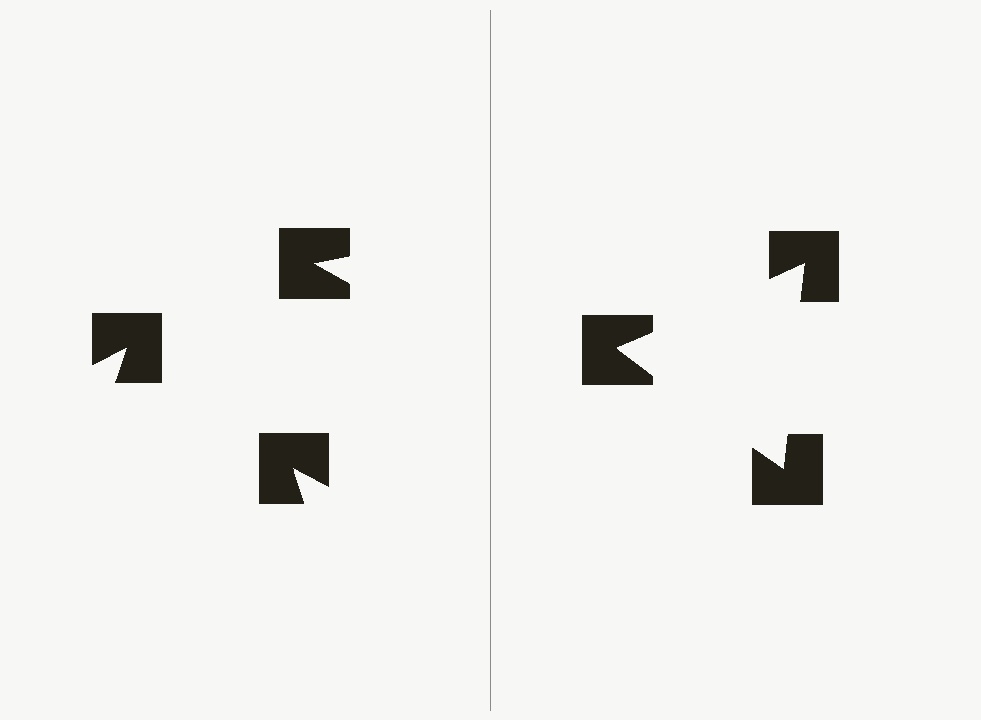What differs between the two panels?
The notched squares are positioned identically on both sides; only the wedge orientations differ. On the right they align to a triangle; on the left they are misaligned.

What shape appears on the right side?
An illusory triangle.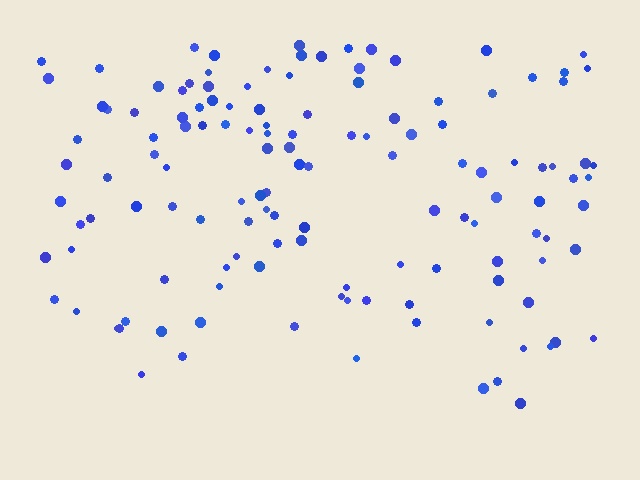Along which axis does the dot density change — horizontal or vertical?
Vertical.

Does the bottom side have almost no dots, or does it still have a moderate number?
Still a moderate number, just noticeably fewer than the top.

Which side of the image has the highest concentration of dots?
The top.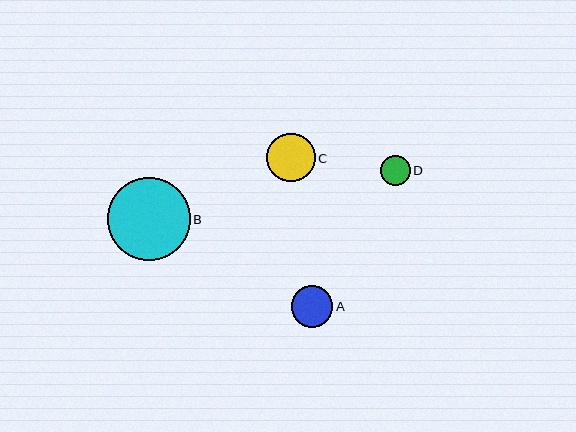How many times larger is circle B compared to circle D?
Circle B is approximately 2.8 times the size of circle D.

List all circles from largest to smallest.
From largest to smallest: B, C, A, D.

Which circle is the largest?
Circle B is the largest with a size of approximately 83 pixels.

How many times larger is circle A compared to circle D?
Circle A is approximately 1.4 times the size of circle D.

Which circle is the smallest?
Circle D is the smallest with a size of approximately 30 pixels.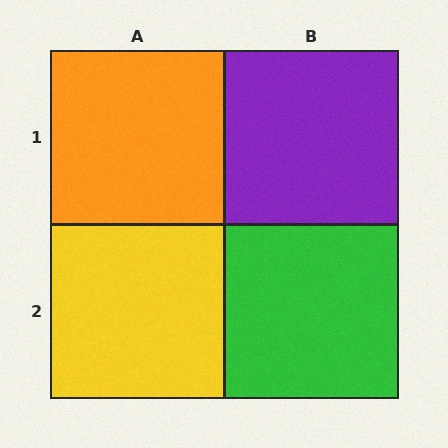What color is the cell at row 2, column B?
Green.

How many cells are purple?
1 cell is purple.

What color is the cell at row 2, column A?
Yellow.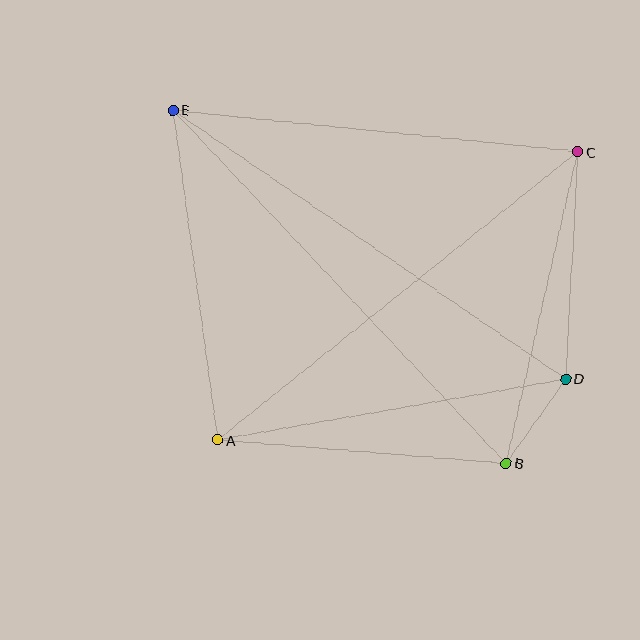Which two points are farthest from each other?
Points B and E are farthest from each other.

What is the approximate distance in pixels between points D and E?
The distance between D and E is approximately 476 pixels.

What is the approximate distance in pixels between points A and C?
The distance between A and C is approximately 461 pixels.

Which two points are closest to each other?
Points B and D are closest to each other.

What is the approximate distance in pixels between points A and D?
The distance between A and D is approximately 353 pixels.